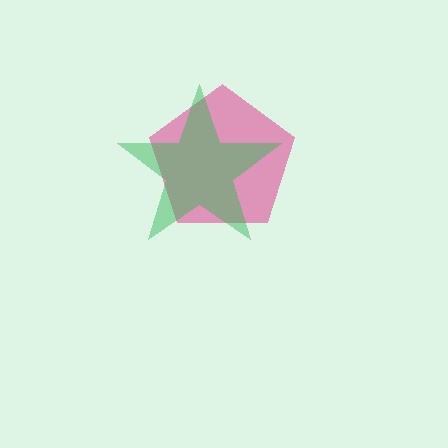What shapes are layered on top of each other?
The layered shapes are: a pink pentagon, a green star.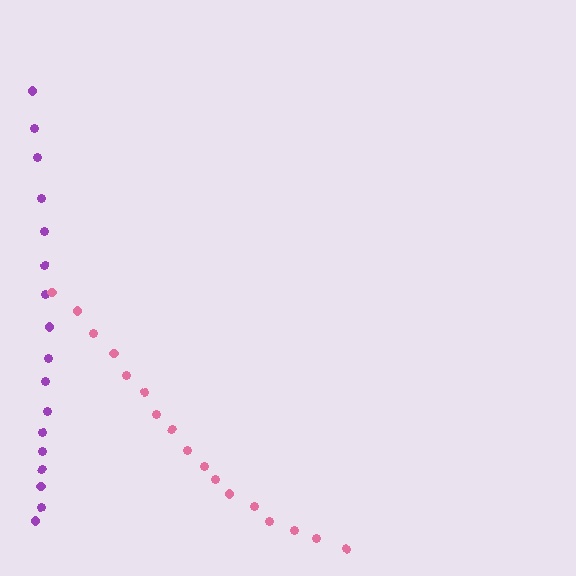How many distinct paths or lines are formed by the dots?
There are 2 distinct paths.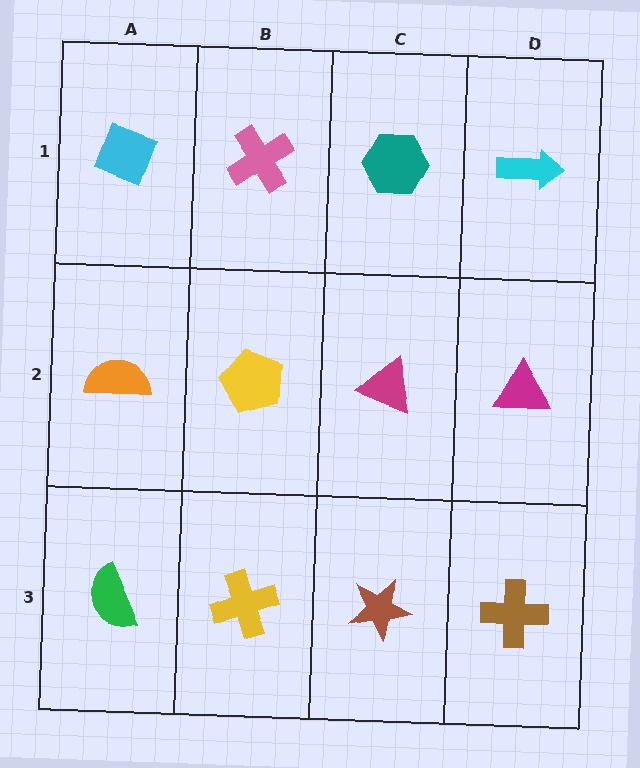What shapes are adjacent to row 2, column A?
A cyan diamond (row 1, column A), a green semicircle (row 3, column A), a yellow pentagon (row 2, column B).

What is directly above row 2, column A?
A cyan diamond.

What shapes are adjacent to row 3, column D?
A magenta triangle (row 2, column D), a brown star (row 3, column C).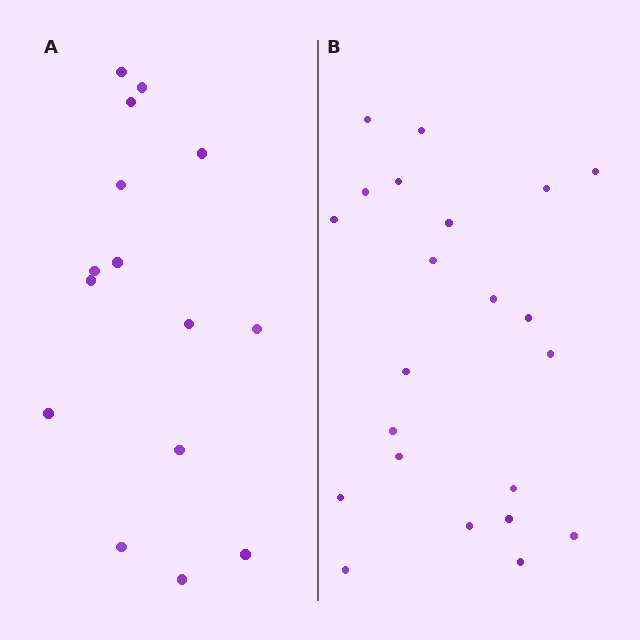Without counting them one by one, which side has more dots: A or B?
Region B (the right region) has more dots.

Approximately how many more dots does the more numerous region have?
Region B has roughly 8 or so more dots than region A.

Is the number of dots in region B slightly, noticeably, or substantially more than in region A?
Region B has substantially more. The ratio is roughly 1.5 to 1.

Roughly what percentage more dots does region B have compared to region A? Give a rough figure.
About 45% more.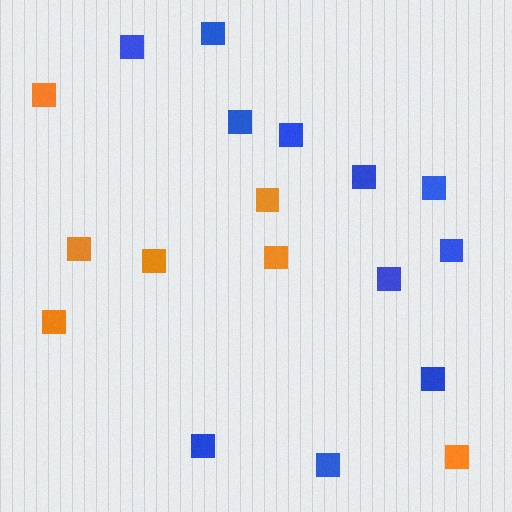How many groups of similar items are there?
There are 2 groups: one group of orange squares (7) and one group of blue squares (11).